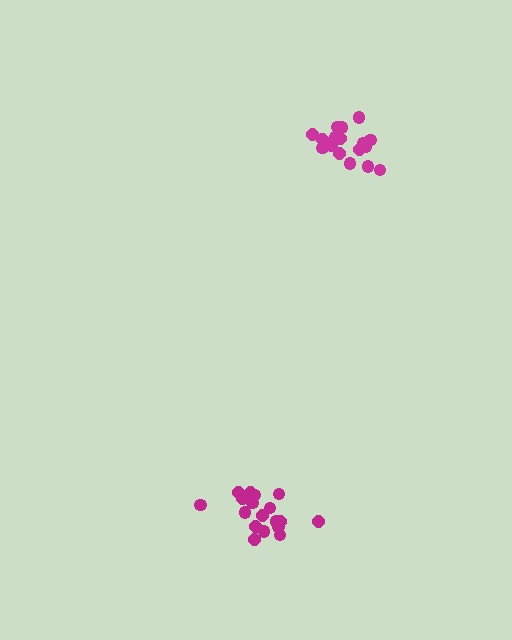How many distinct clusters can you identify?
There are 2 distinct clusters.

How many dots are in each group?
Group 1: 18 dots, Group 2: 18 dots (36 total).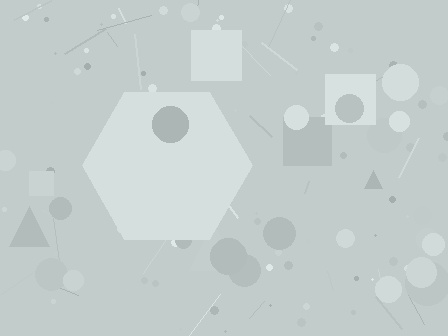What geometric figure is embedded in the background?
A hexagon is embedded in the background.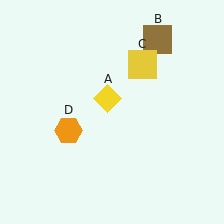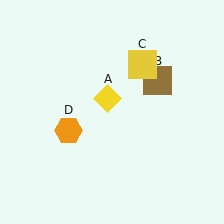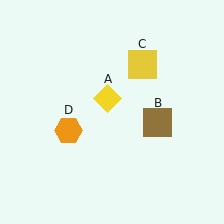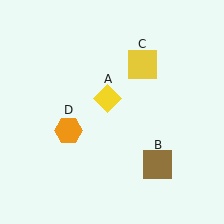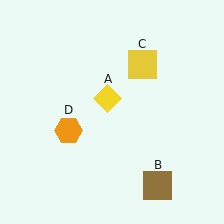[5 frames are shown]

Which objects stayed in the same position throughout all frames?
Yellow diamond (object A) and yellow square (object C) and orange hexagon (object D) remained stationary.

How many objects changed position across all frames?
1 object changed position: brown square (object B).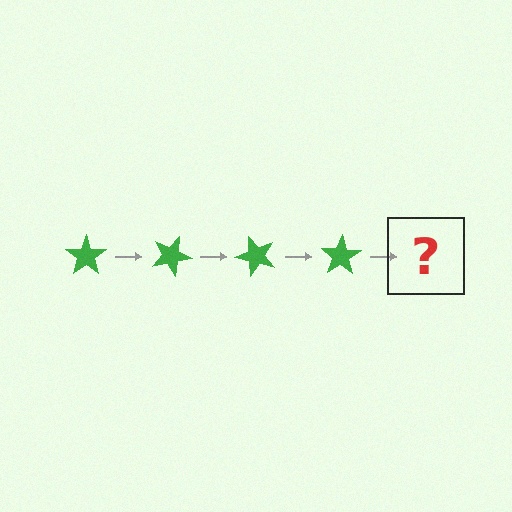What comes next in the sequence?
The next element should be a green star rotated 100 degrees.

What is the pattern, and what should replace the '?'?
The pattern is that the star rotates 25 degrees each step. The '?' should be a green star rotated 100 degrees.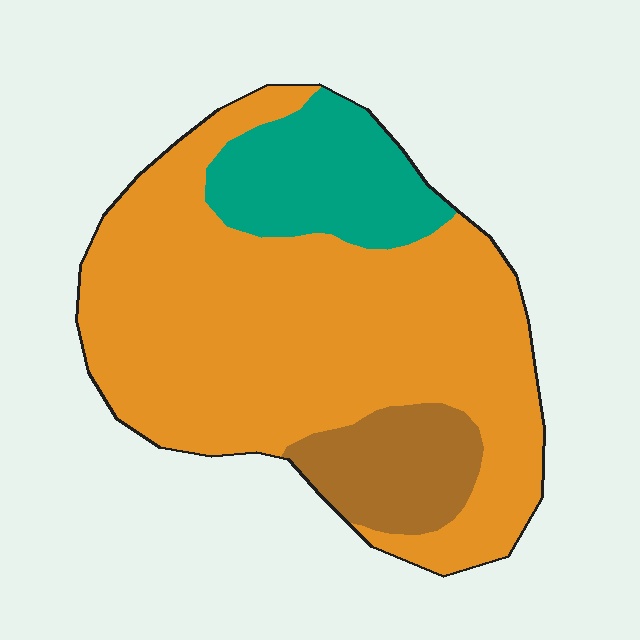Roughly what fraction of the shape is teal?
Teal takes up about one sixth (1/6) of the shape.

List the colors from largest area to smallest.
From largest to smallest: orange, teal, brown.